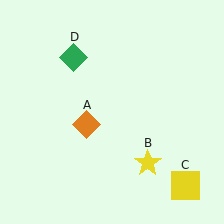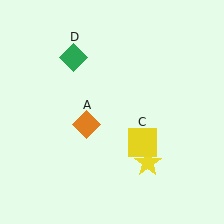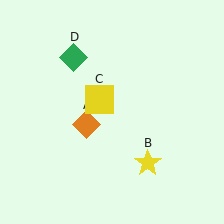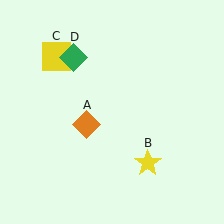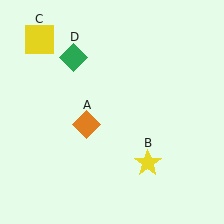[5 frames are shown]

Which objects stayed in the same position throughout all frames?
Orange diamond (object A) and yellow star (object B) and green diamond (object D) remained stationary.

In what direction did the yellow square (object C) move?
The yellow square (object C) moved up and to the left.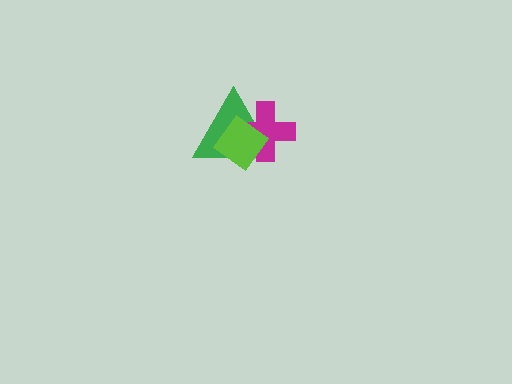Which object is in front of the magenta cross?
The lime diamond is in front of the magenta cross.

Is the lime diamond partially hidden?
No, no other shape covers it.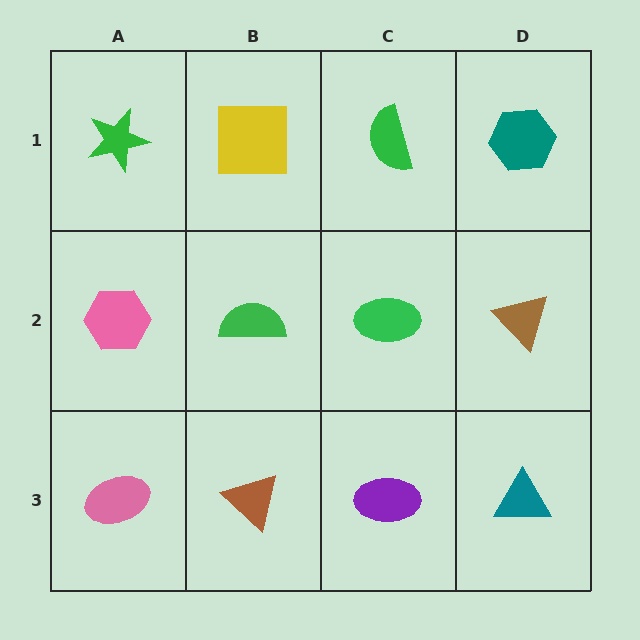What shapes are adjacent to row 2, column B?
A yellow square (row 1, column B), a brown triangle (row 3, column B), a pink hexagon (row 2, column A), a green ellipse (row 2, column C).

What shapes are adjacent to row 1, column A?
A pink hexagon (row 2, column A), a yellow square (row 1, column B).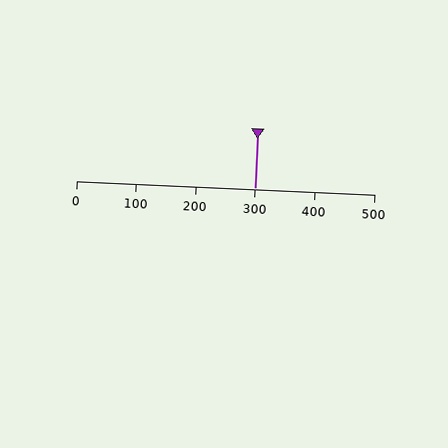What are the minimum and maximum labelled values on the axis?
The axis runs from 0 to 500.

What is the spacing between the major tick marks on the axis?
The major ticks are spaced 100 apart.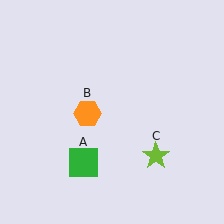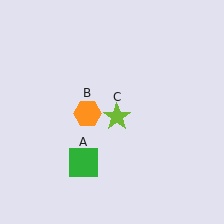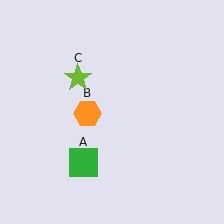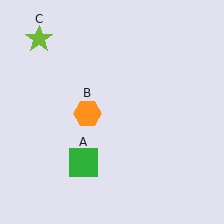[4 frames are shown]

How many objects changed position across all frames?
1 object changed position: lime star (object C).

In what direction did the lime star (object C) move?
The lime star (object C) moved up and to the left.